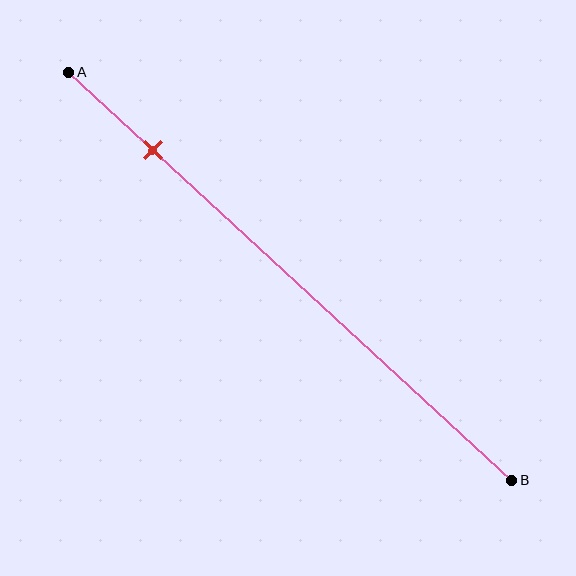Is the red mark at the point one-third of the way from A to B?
No, the mark is at about 20% from A, not at the 33% one-third point.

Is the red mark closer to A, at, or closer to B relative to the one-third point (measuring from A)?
The red mark is closer to point A than the one-third point of segment AB.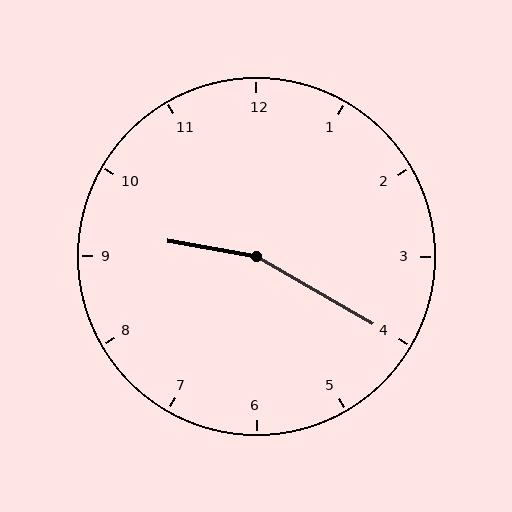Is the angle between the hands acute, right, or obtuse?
It is obtuse.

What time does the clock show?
9:20.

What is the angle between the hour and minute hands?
Approximately 160 degrees.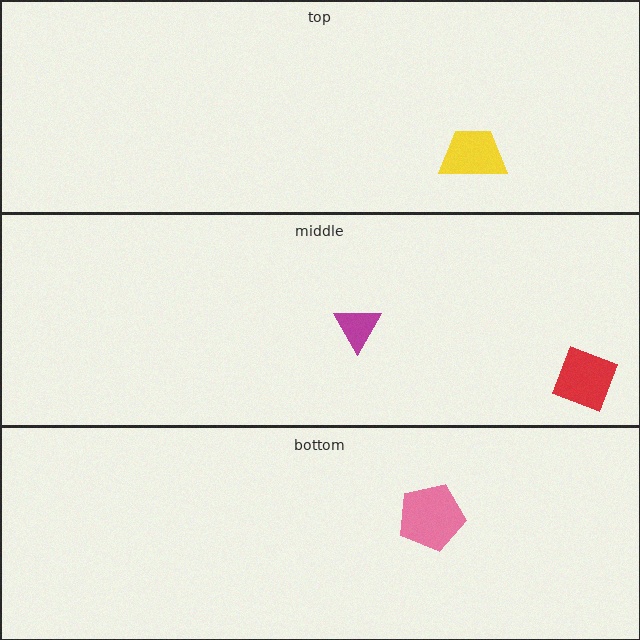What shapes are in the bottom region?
The pink pentagon.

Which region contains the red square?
The middle region.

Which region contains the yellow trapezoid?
The top region.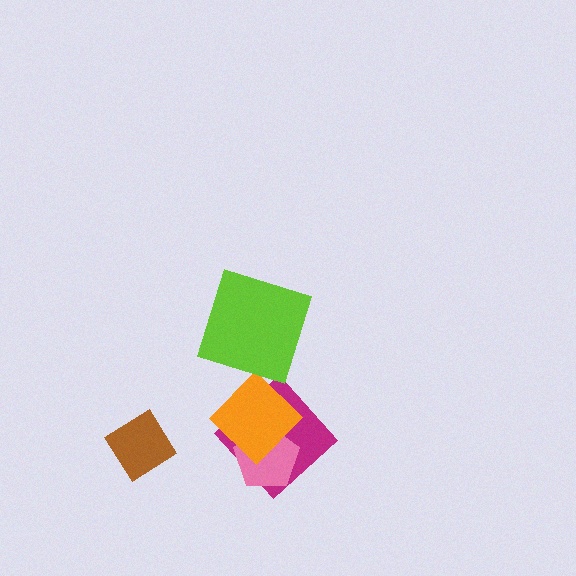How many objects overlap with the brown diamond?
0 objects overlap with the brown diamond.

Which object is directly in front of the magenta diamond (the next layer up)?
The pink pentagon is directly in front of the magenta diamond.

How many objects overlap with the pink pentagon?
2 objects overlap with the pink pentagon.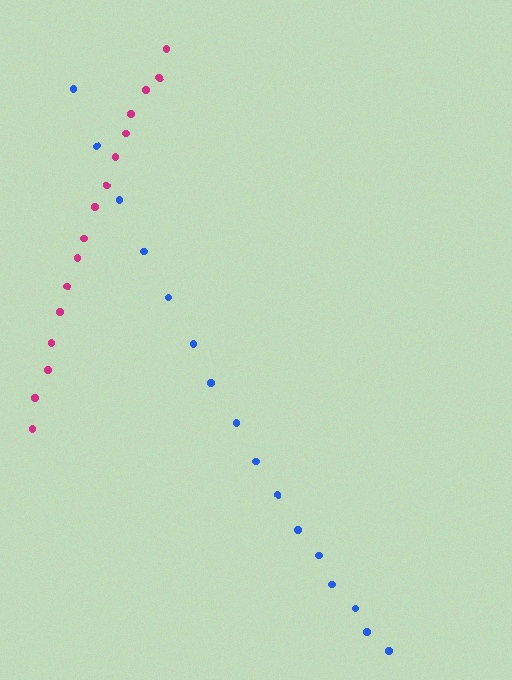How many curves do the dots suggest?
There are 2 distinct paths.